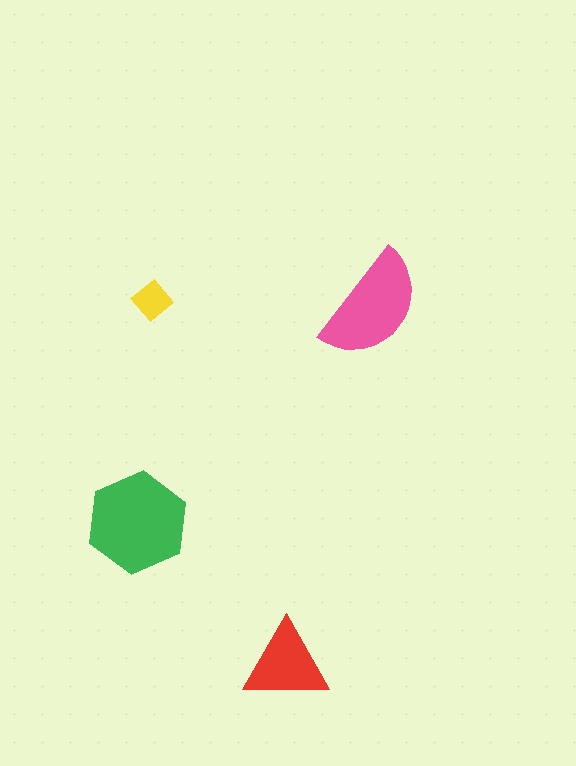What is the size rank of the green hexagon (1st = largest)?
1st.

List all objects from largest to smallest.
The green hexagon, the pink semicircle, the red triangle, the yellow diamond.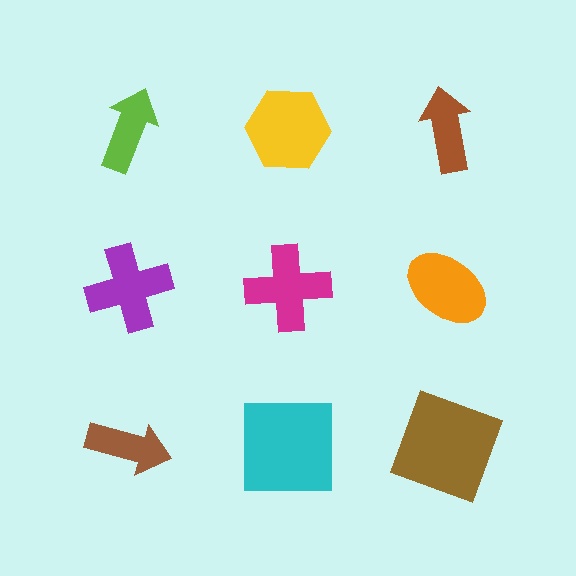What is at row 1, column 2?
A yellow hexagon.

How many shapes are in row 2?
3 shapes.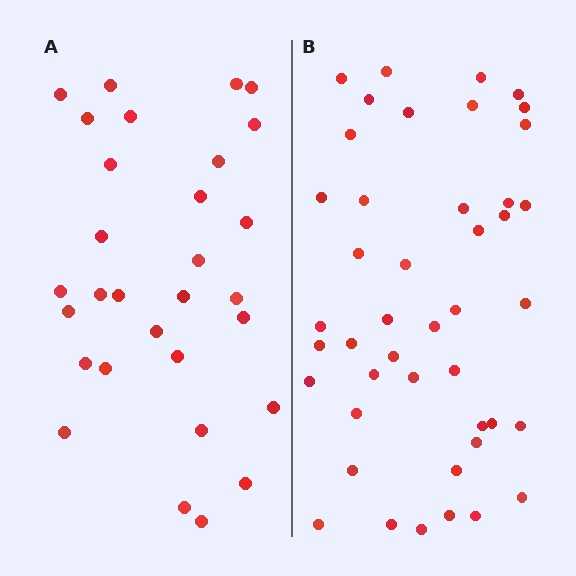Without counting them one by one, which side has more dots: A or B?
Region B (the right region) has more dots.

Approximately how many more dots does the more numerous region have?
Region B has approximately 15 more dots than region A.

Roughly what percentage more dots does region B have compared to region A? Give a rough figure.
About 45% more.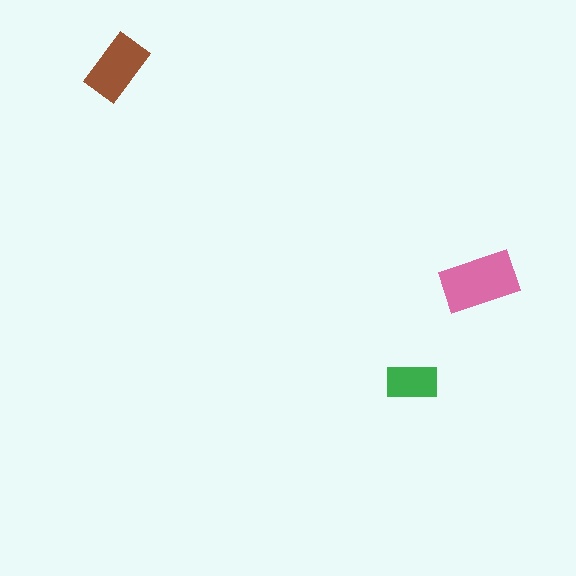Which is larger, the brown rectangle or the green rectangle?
The brown one.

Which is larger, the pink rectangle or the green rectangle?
The pink one.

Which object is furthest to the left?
The brown rectangle is leftmost.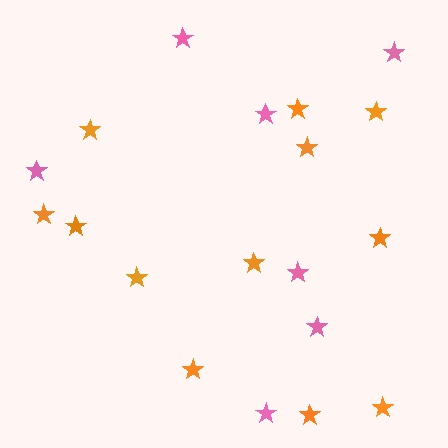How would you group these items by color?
There are 2 groups: one group of orange stars (12) and one group of pink stars (7).